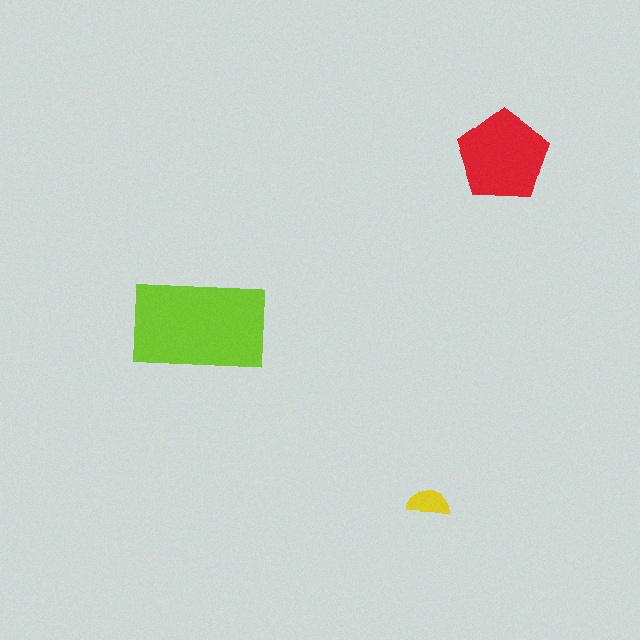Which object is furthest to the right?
The red pentagon is rightmost.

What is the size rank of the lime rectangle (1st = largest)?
1st.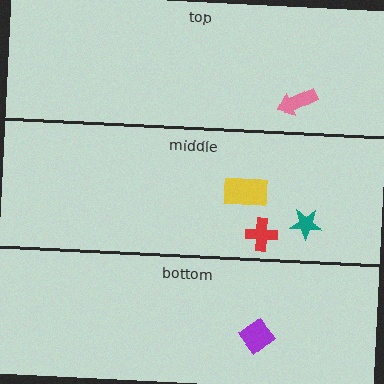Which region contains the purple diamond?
The bottom region.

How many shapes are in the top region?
1.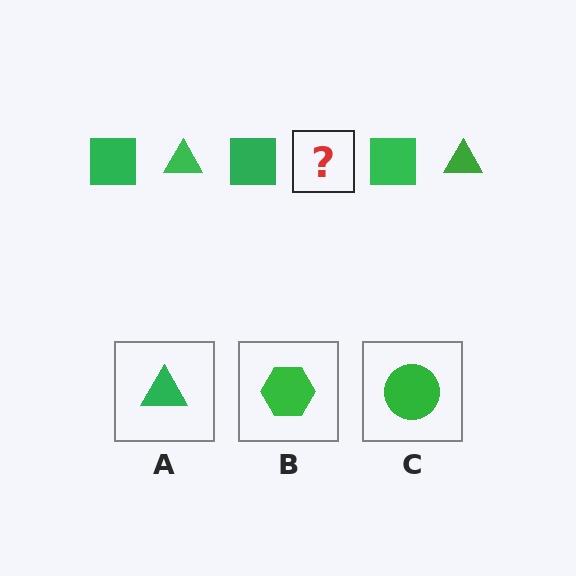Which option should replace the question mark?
Option A.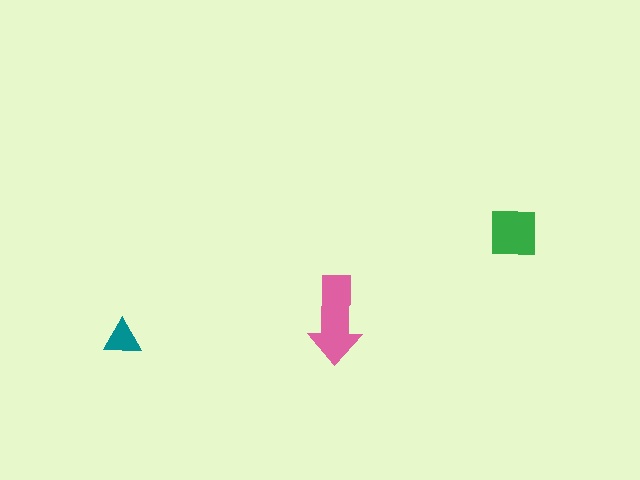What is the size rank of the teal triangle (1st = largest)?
3rd.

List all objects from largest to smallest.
The pink arrow, the green square, the teal triangle.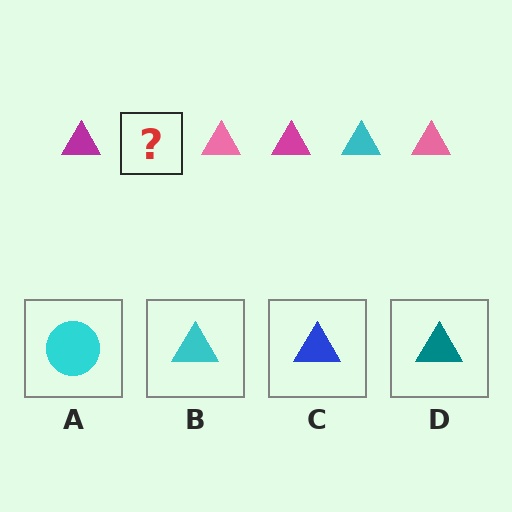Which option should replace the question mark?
Option B.